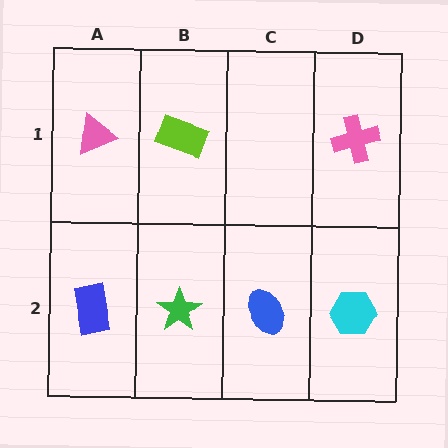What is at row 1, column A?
A pink triangle.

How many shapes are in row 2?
4 shapes.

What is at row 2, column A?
A blue rectangle.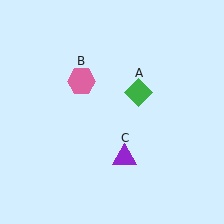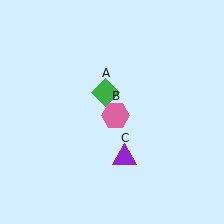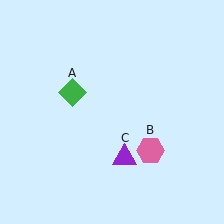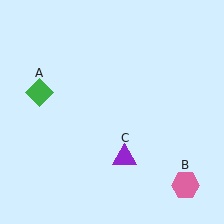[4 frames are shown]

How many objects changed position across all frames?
2 objects changed position: green diamond (object A), pink hexagon (object B).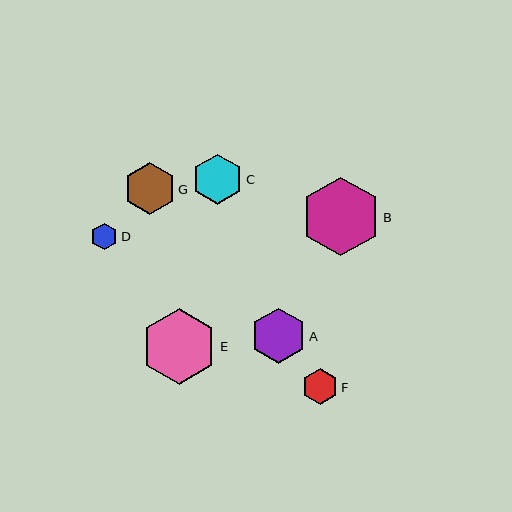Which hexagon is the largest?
Hexagon B is the largest with a size of approximately 79 pixels.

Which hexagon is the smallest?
Hexagon D is the smallest with a size of approximately 27 pixels.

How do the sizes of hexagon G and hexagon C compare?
Hexagon G and hexagon C are approximately the same size.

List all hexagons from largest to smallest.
From largest to smallest: B, E, A, G, C, F, D.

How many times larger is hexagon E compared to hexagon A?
Hexagon E is approximately 1.4 times the size of hexagon A.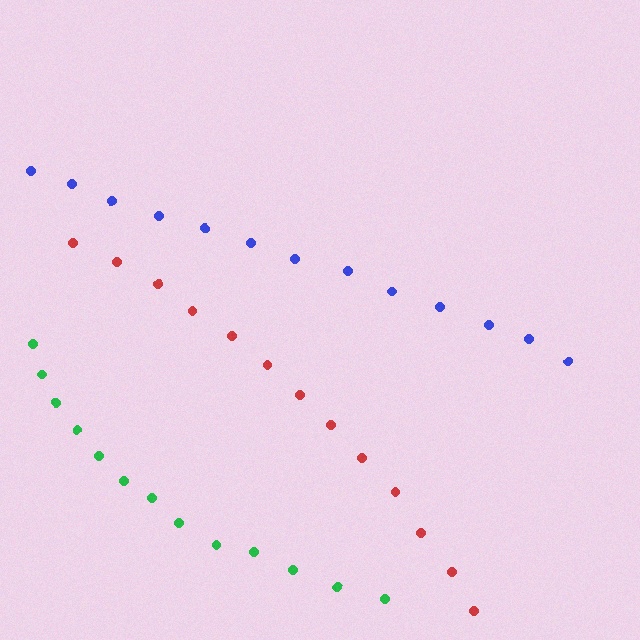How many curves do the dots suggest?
There are 3 distinct paths.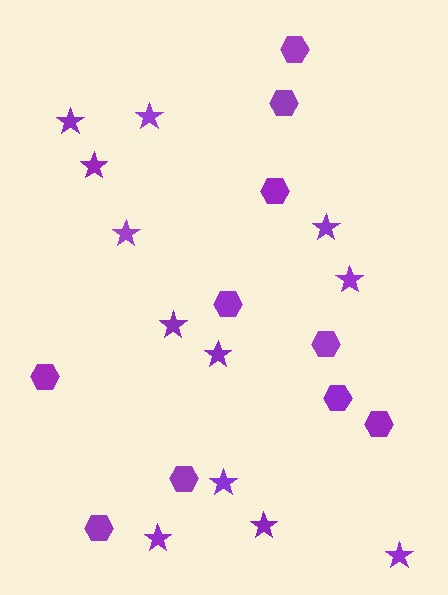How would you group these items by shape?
There are 2 groups: one group of stars (12) and one group of hexagons (10).